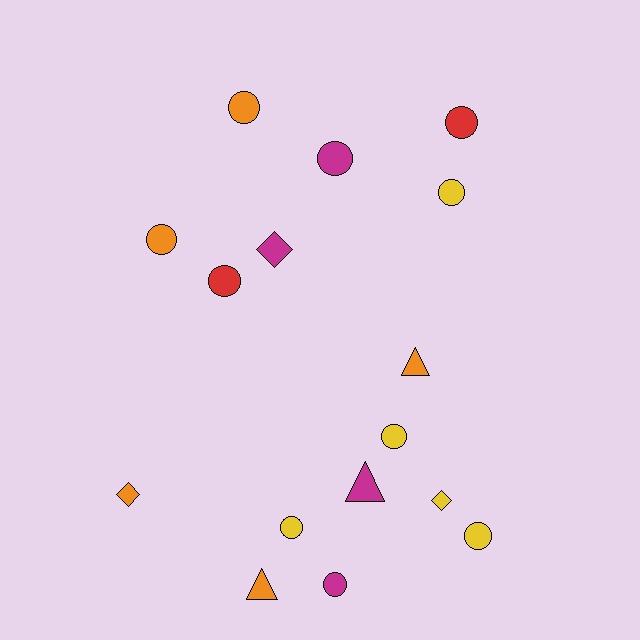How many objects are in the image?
There are 16 objects.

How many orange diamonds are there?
There is 1 orange diamond.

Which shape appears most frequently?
Circle, with 10 objects.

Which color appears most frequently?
Orange, with 5 objects.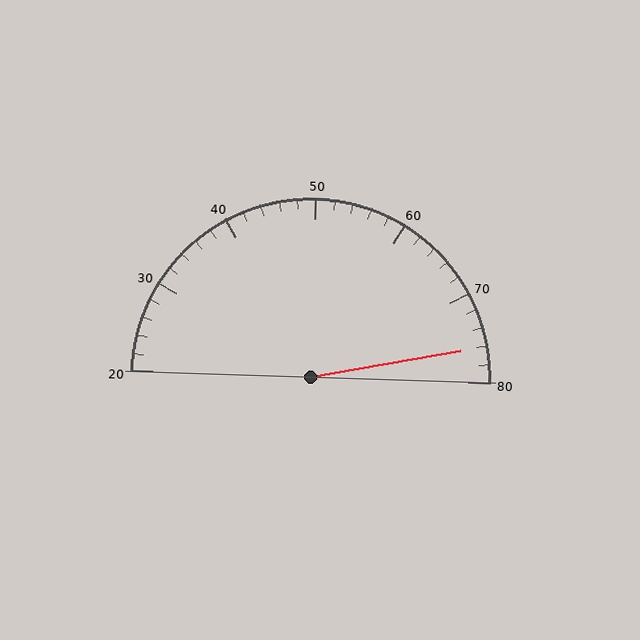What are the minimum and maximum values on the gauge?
The gauge ranges from 20 to 80.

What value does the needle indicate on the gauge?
The needle indicates approximately 76.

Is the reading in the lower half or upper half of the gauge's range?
The reading is in the upper half of the range (20 to 80).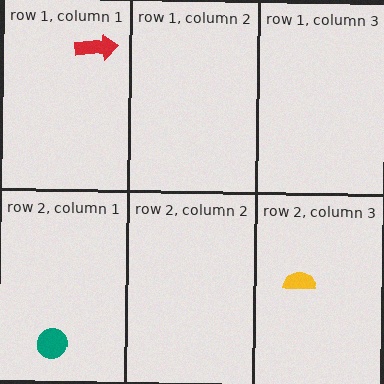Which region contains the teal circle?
The row 2, column 1 region.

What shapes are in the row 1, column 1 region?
The red arrow.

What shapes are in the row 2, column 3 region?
The yellow semicircle.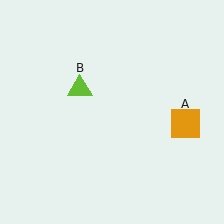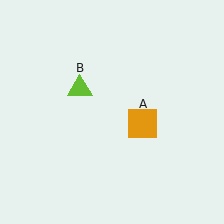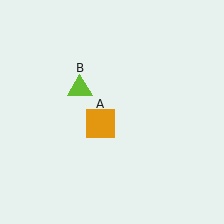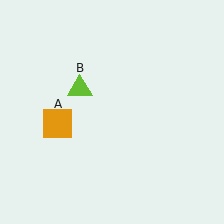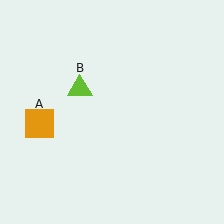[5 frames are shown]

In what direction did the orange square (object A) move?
The orange square (object A) moved left.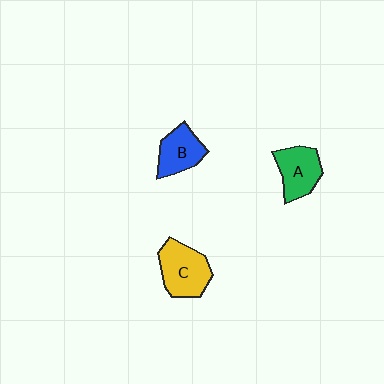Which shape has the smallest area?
Shape B (blue).